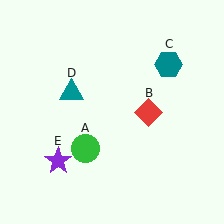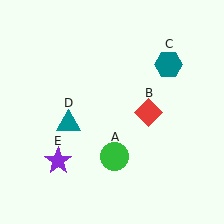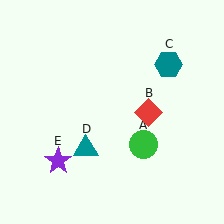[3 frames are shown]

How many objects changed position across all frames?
2 objects changed position: green circle (object A), teal triangle (object D).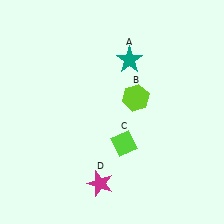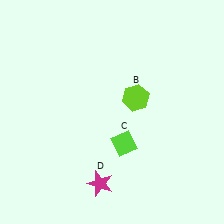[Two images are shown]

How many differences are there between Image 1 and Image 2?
There is 1 difference between the two images.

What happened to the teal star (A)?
The teal star (A) was removed in Image 2. It was in the top-right area of Image 1.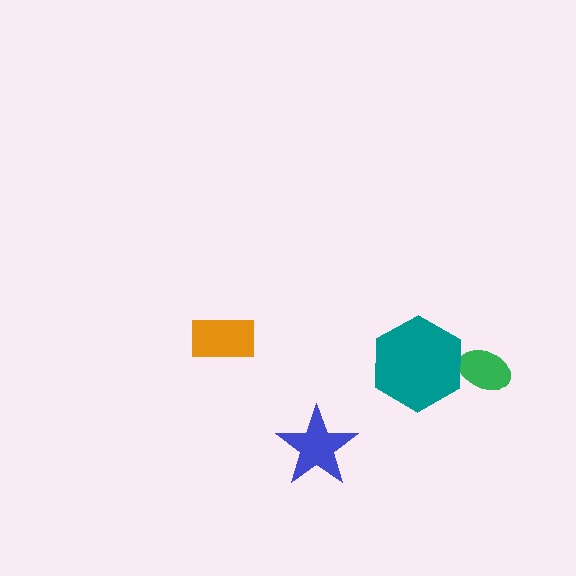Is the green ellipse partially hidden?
Yes, it is partially covered by another shape.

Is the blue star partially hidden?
No, no other shape covers it.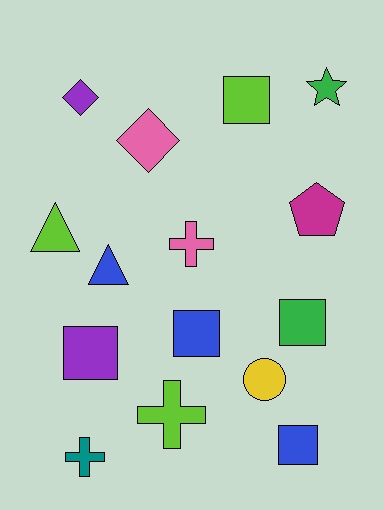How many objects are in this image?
There are 15 objects.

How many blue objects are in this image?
There are 3 blue objects.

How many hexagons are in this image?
There are no hexagons.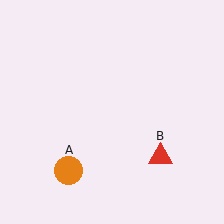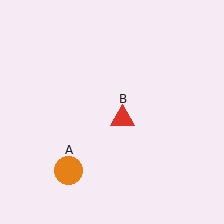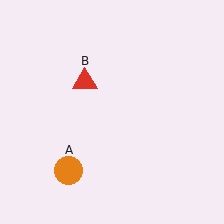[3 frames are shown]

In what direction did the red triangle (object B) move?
The red triangle (object B) moved up and to the left.